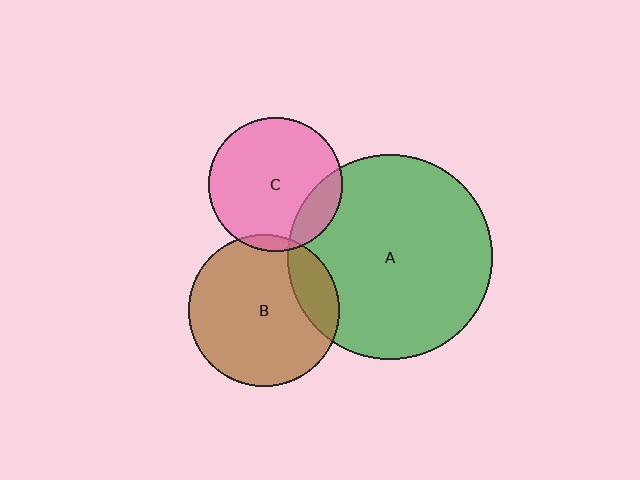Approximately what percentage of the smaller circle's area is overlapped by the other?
Approximately 20%.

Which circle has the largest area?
Circle A (green).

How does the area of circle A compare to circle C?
Approximately 2.3 times.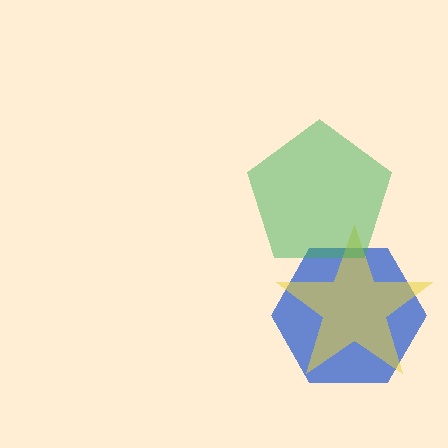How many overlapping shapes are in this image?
There are 3 overlapping shapes in the image.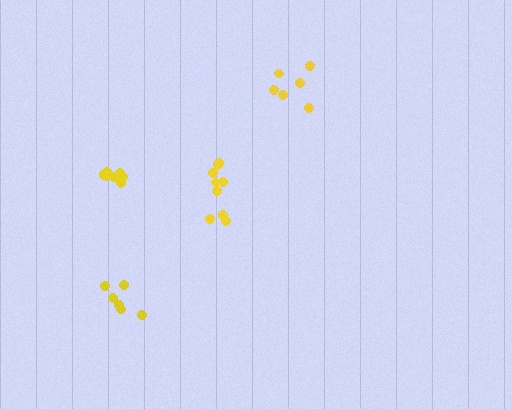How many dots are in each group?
Group 1: 10 dots, Group 2: 8 dots, Group 3: 6 dots, Group 4: 6 dots (30 total).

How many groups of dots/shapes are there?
There are 4 groups.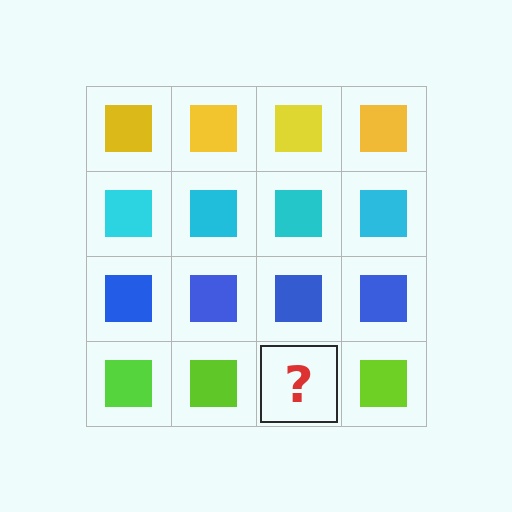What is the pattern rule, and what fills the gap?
The rule is that each row has a consistent color. The gap should be filled with a lime square.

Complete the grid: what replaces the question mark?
The question mark should be replaced with a lime square.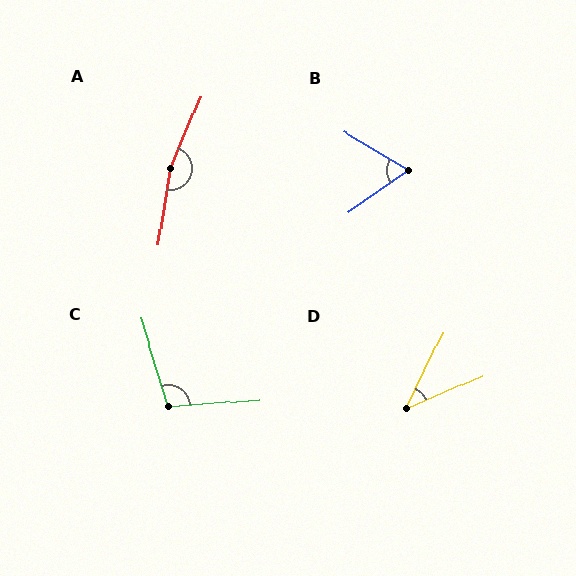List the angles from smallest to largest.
D (40°), B (66°), C (103°), A (166°).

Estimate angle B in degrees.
Approximately 66 degrees.